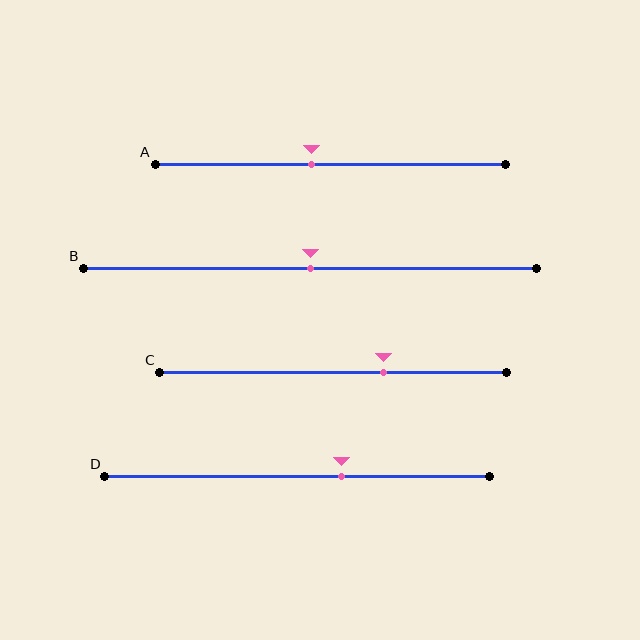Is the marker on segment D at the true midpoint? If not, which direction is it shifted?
No, the marker on segment D is shifted to the right by about 12% of the segment length.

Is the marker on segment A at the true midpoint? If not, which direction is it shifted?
No, the marker on segment A is shifted to the left by about 5% of the segment length.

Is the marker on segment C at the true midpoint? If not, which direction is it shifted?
No, the marker on segment C is shifted to the right by about 15% of the segment length.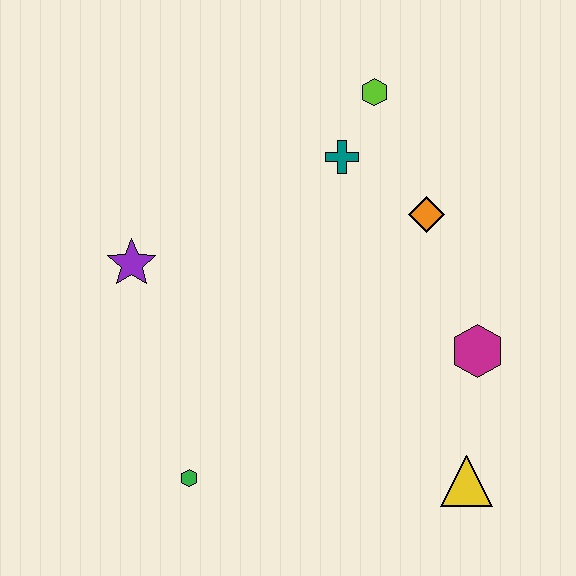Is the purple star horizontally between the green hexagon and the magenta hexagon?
No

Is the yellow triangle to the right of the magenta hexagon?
No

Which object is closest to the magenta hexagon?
The yellow triangle is closest to the magenta hexagon.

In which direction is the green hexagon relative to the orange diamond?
The green hexagon is below the orange diamond.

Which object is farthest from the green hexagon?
The lime hexagon is farthest from the green hexagon.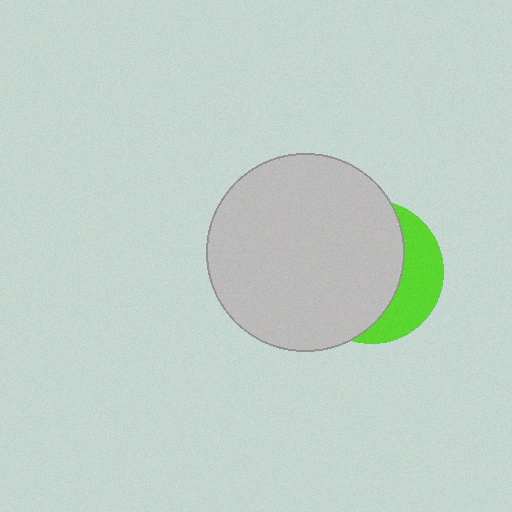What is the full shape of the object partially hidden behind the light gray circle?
The partially hidden object is a lime circle.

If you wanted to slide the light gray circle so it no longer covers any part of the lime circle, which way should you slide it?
Slide it left — that is the most direct way to separate the two shapes.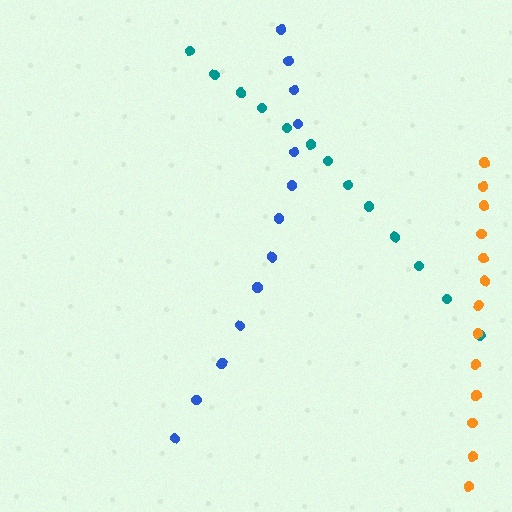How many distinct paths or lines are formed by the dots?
There are 3 distinct paths.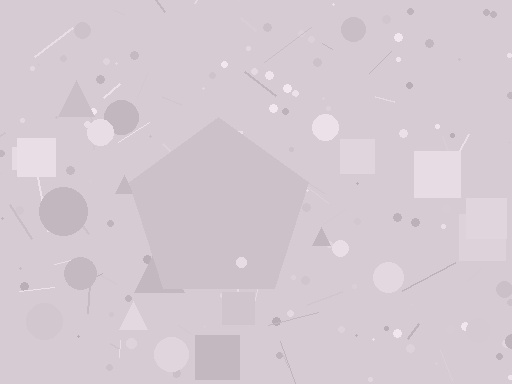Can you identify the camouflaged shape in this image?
The camouflaged shape is a pentagon.